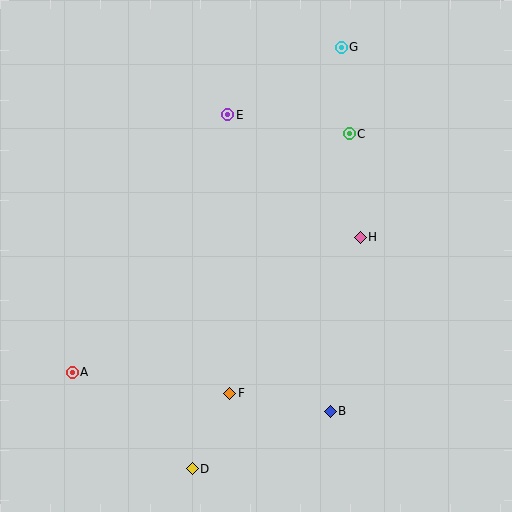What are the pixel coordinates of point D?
Point D is at (192, 469).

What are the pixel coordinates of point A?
Point A is at (72, 372).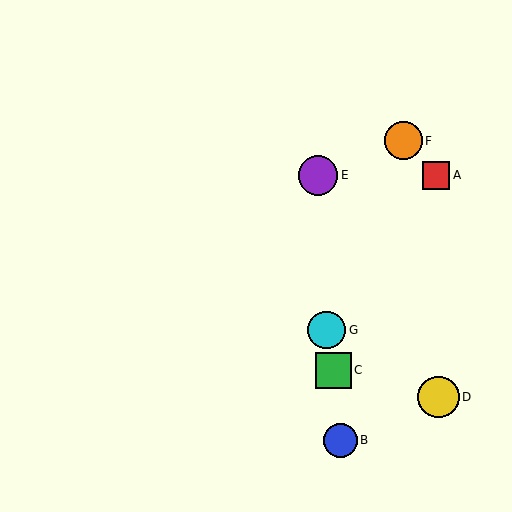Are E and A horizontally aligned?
Yes, both are at y≈175.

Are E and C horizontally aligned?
No, E is at y≈175 and C is at y≈370.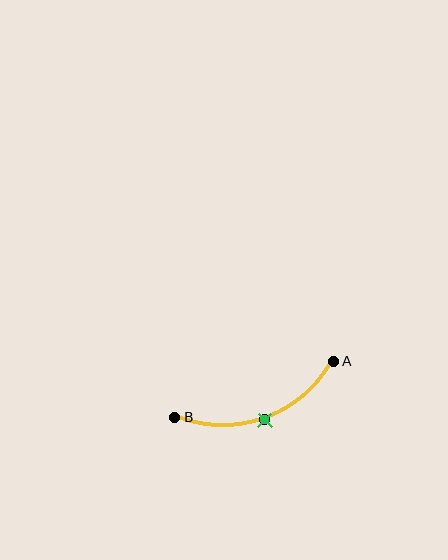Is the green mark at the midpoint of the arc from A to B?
Yes. The green mark lies on the arc at equal arc-length from both A and B — it is the arc midpoint.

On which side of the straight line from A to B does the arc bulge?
The arc bulges below the straight line connecting A and B.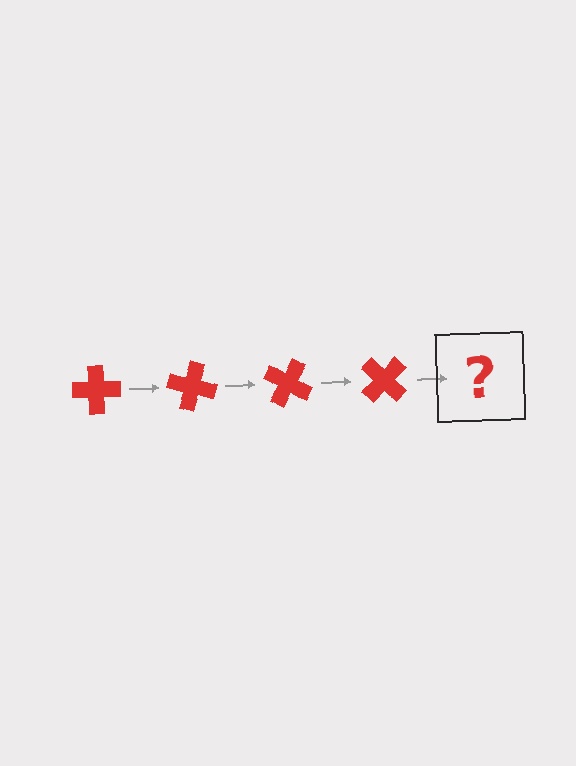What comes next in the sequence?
The next element should be a red cross rotated 60 degrees.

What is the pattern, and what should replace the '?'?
The pattern is that the cross rotates 15 degrees each step. The '?' should be a red cross rotated 60 degrees.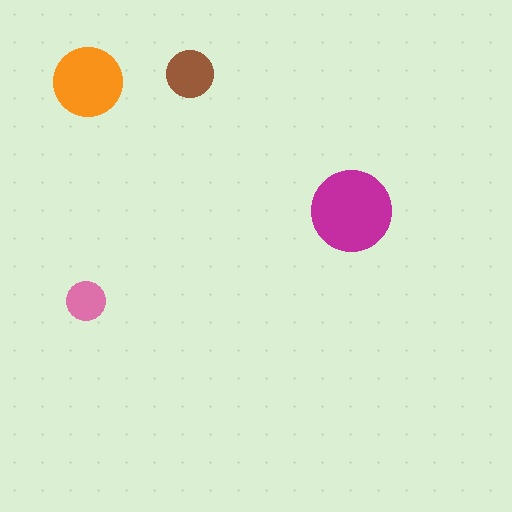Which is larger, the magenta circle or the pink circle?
The magenta one.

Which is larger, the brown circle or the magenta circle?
The magenta one.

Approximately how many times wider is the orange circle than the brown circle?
About 1.5 times wider.